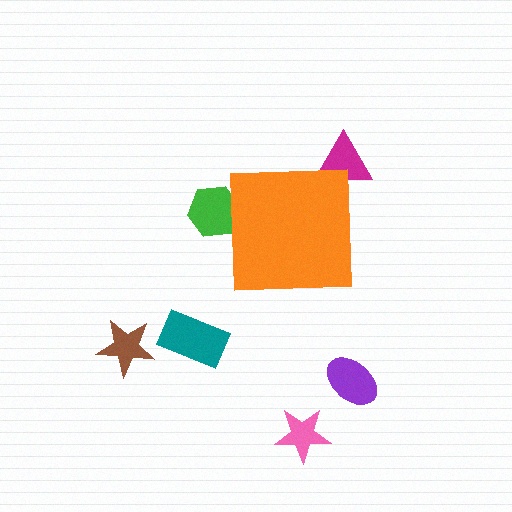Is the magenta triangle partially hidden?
Yes, the magenta triangle is partially hidden behind the orange square.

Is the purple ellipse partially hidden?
No, the purple ellipse is fully visible.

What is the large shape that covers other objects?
An orange square.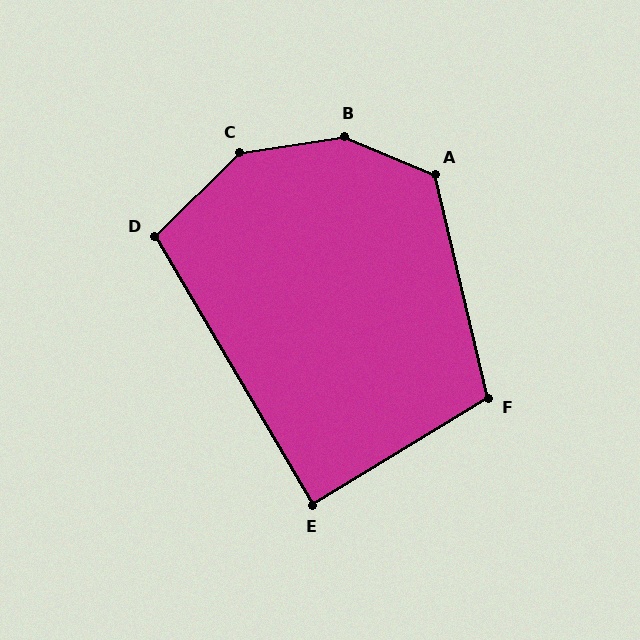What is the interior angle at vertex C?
Approximately 144 degrees (obtuse).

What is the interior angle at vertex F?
Approximately 108 degrees (obtuse).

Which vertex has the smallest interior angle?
E, at approximately 89 degrees.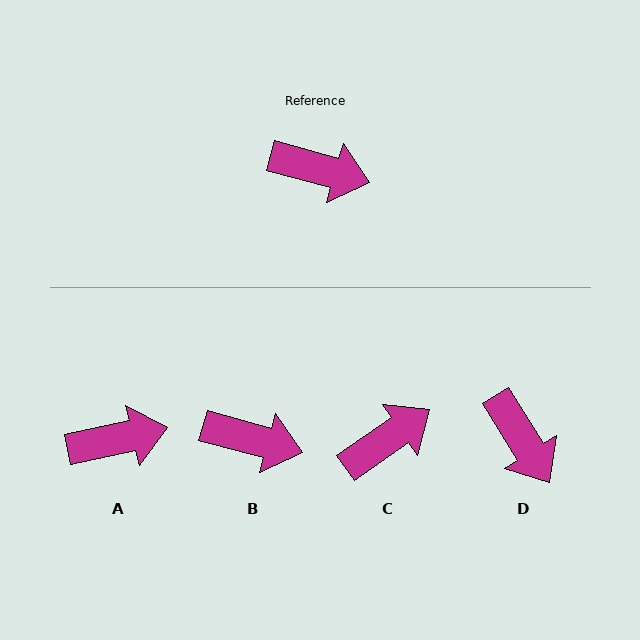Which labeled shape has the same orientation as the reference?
B.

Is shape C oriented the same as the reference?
No, it is off by about 50 degrees.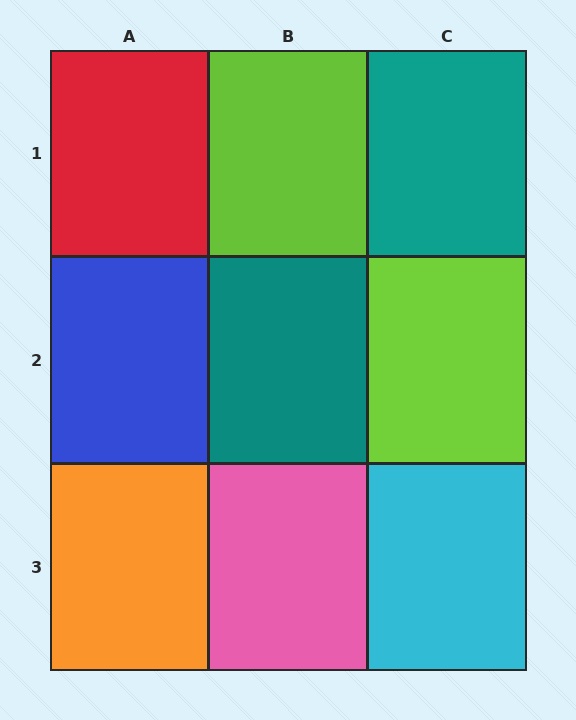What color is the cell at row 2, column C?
Lime.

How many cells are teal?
2 cells are teal.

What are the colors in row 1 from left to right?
Red, lime, teal.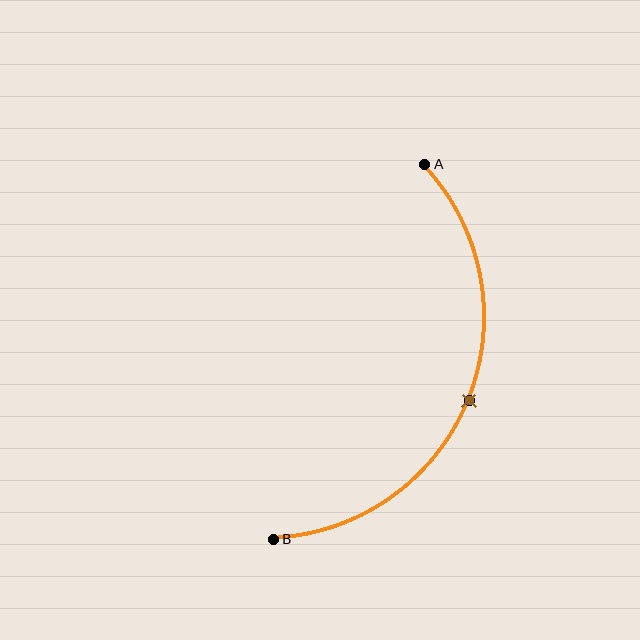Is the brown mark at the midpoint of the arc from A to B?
Yes. The brown mark lies on the arc at equal arc-length from both A and B — it is the arc midpoint.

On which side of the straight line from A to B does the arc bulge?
The arc bulges to the right of the straight line connecting A and B.